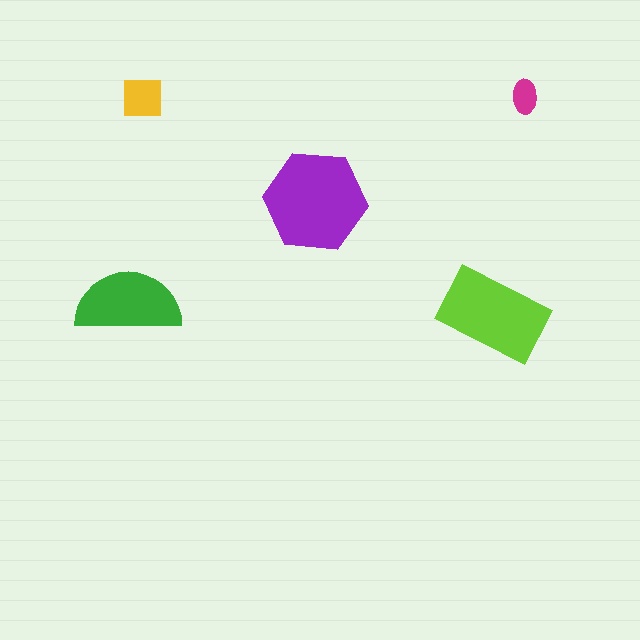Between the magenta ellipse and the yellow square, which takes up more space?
The yellow square.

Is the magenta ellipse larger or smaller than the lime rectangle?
Smaller.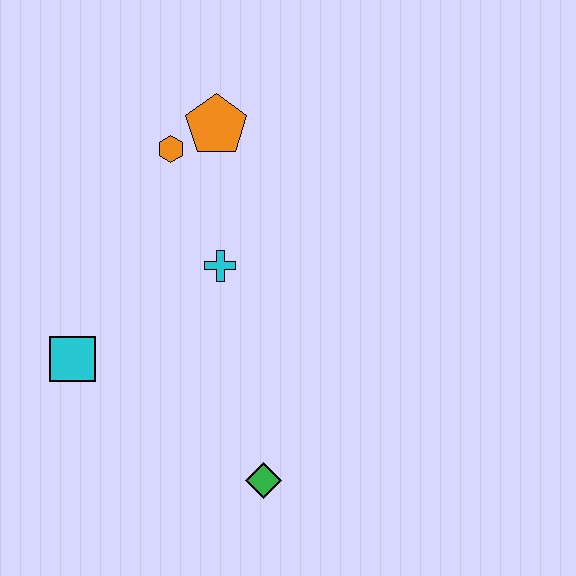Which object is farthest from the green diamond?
The orange pentagon is farthest from the green diamond.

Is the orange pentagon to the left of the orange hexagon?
No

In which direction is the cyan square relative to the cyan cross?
The cyan square is to the left of the cyan cross.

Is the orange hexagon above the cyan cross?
Yes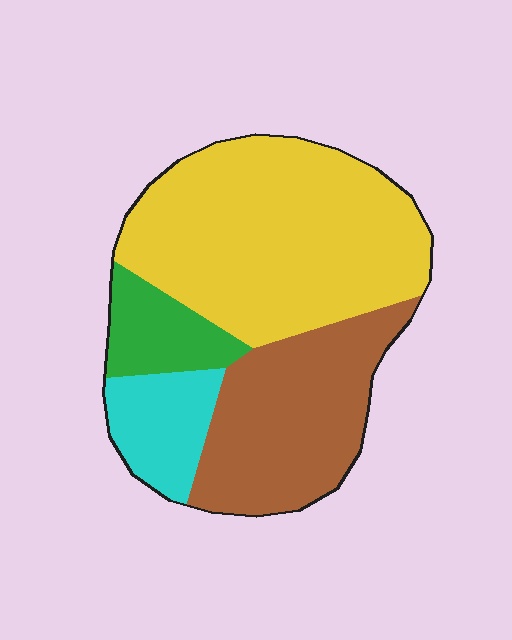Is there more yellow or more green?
Yellow.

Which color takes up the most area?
Yellow, at roughly 50%.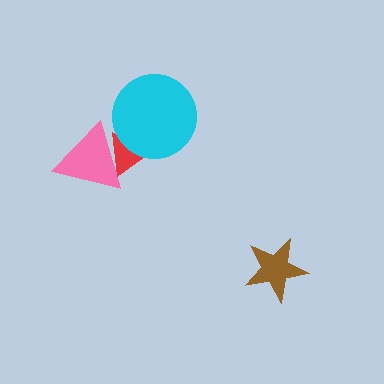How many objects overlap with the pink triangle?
1 object overlaps with the pink triangle.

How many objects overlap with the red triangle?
2 objects overlap with the red triangle.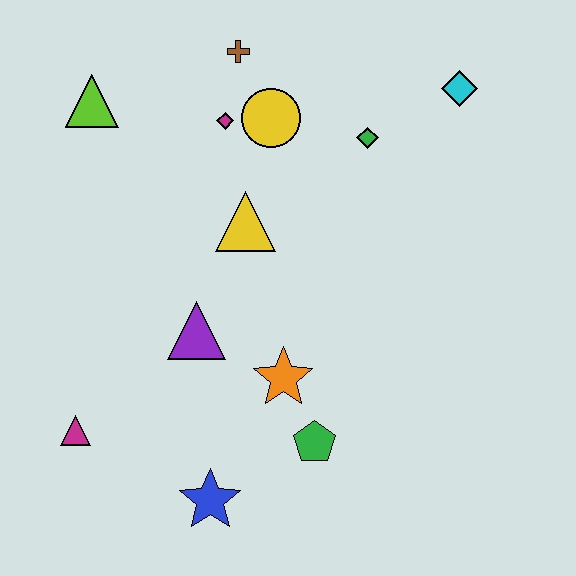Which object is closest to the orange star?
The green pentagon is closest to the orange star.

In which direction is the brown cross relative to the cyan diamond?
The brown cross is to the left of the cyan diamond.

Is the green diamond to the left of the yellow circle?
No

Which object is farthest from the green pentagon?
The lime triangle is farthest from the green pentagon.